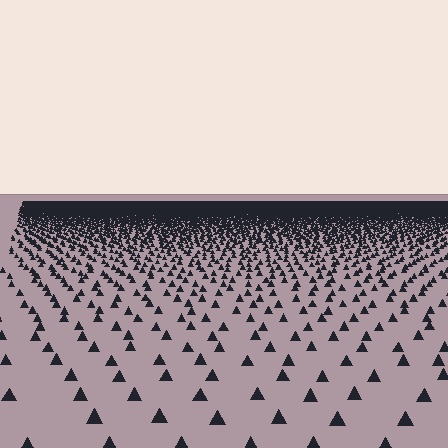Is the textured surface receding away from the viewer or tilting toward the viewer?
The surface is receding away from the viewer. Texture elements get smaller and denser toward the top.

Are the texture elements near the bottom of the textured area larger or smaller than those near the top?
Larger. Near the bottom, elements are closer to the viewer and appear at a bigger on-screen size.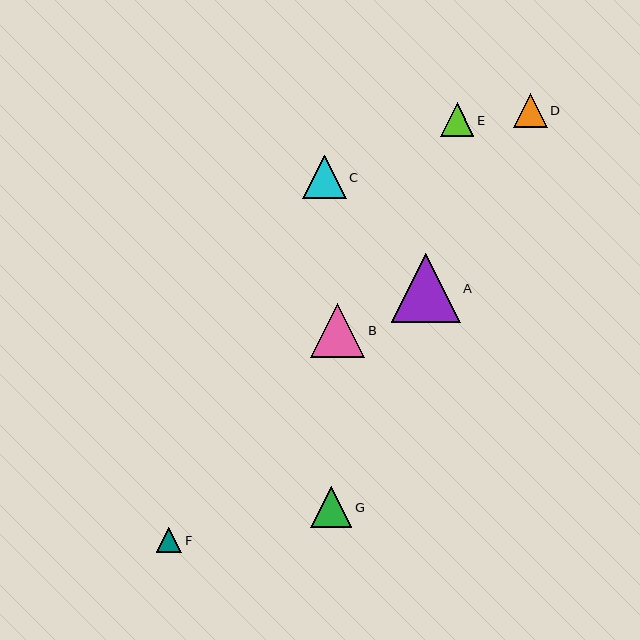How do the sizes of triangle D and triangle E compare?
Triangle D and triangle E are approximately the same size.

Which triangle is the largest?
Triangle A is the largest with a size of approximately 69 pixels.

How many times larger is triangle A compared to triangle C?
Triangle A is approximately 1.6 times the size of triangle C.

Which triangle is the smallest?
Triangle F is the smallest with a size of approximately 25 pixels.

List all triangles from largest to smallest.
From largest to smallest: A, B, C, G, D, E, F.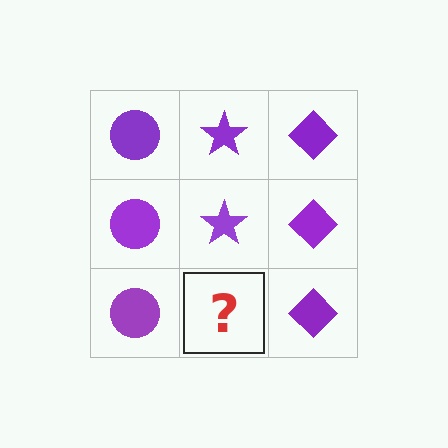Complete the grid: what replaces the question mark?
The question mark should be replaced with a purple star.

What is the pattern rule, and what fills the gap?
The rule is that each column has a consistent shape. The gap should be filled with a purple star.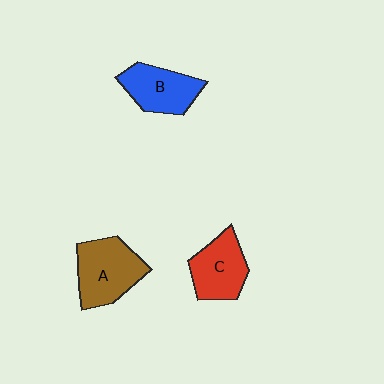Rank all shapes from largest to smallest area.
From largest to smallest: A (brown), C (red), B (blue).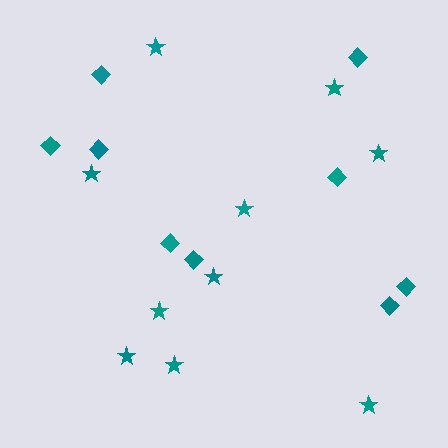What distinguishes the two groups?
There are 2 groups: one group of diamonds (9) and one group of stars (10).